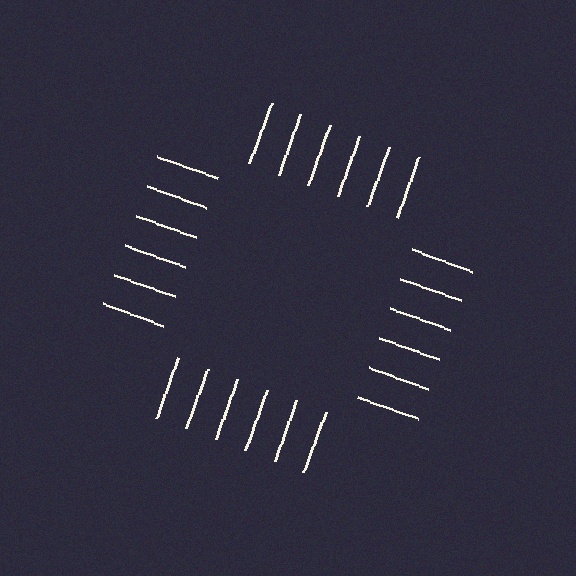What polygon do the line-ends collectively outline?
An illusory square — the line segments terminate on its edges but no continuous stroke is drawn.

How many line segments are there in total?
24 — 6 along each of the 4 edges.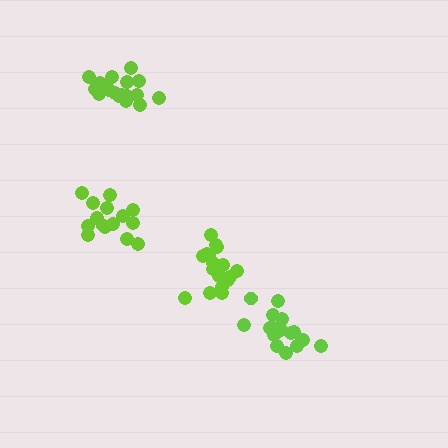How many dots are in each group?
Group 1: 17 dots, Group 2: 18 dots, Group 3: 17 dots, Group 4: 15 dots (67 total).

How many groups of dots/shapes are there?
There are 4 groups.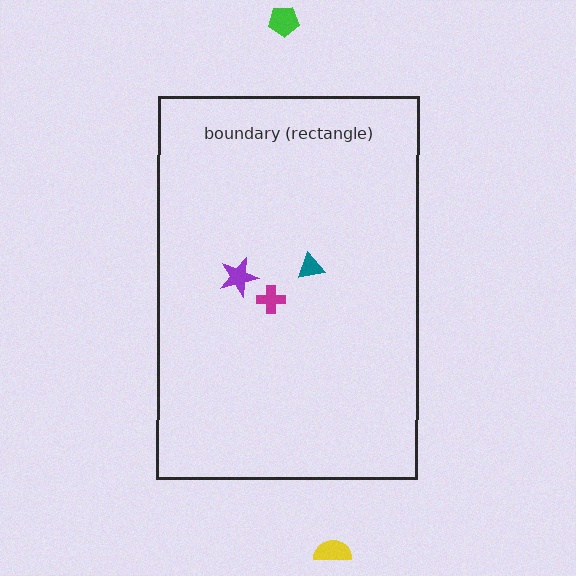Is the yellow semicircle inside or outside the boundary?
Outside.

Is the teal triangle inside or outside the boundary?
Inside.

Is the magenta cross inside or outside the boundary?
Inside.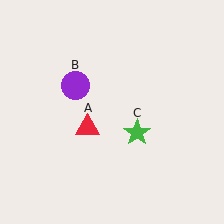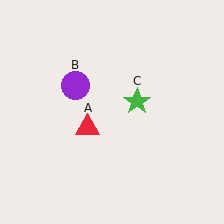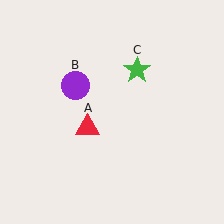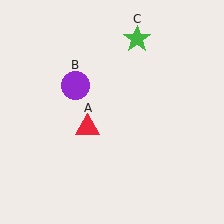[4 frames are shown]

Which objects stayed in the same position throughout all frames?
Red triangle (object A) and purple circle (object B) remained stationary.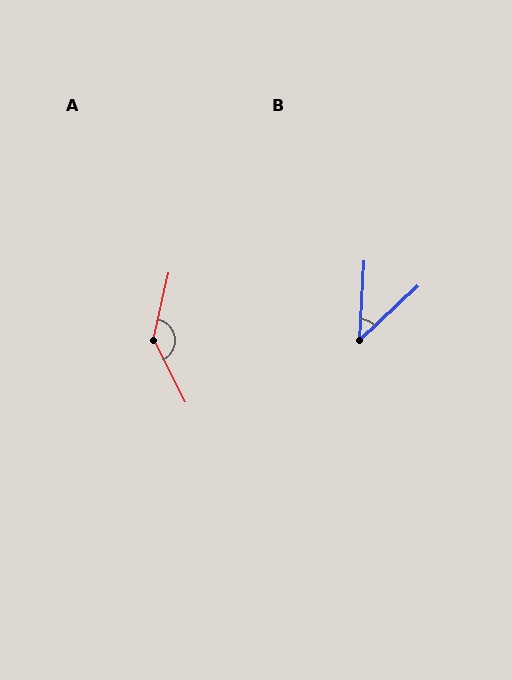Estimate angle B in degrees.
Approximately 43 degrees.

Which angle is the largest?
A, at approximately 140 degrees.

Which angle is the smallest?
B, at approximately 43 degrees.